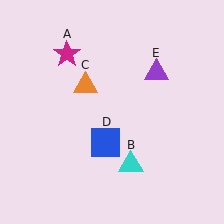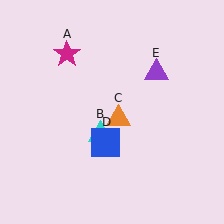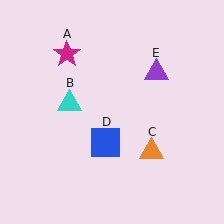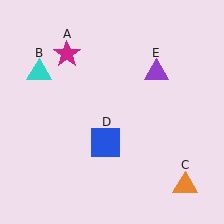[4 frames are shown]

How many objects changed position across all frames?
2 objects changed position: cyan triangle (object B), orange triangle (object C).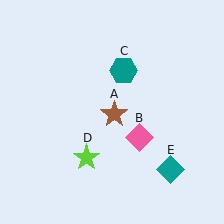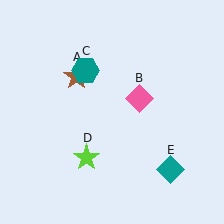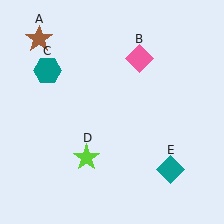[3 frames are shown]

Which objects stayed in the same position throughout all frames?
Lime star (object D) and teal diamond (object E) remained stationary.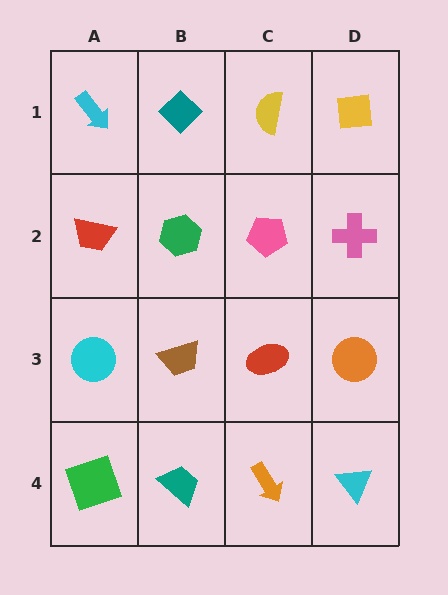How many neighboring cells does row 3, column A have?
3.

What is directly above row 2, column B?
A teal diamond.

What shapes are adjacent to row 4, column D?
An orange circle (row 3, column D), an orange arrow (row 4, column C).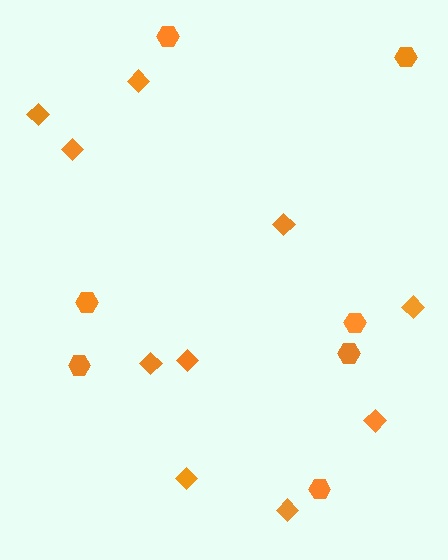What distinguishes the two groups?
There are 2 groups: one group of hexagons (7) and one group of diamonds (10).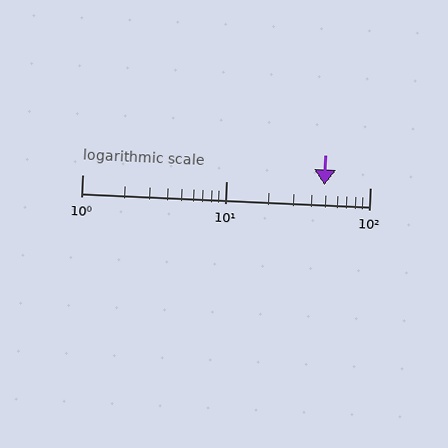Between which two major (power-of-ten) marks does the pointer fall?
The pointer is between 10 and 100.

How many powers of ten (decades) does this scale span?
The scale spans 2 decades, from 1 to 100.